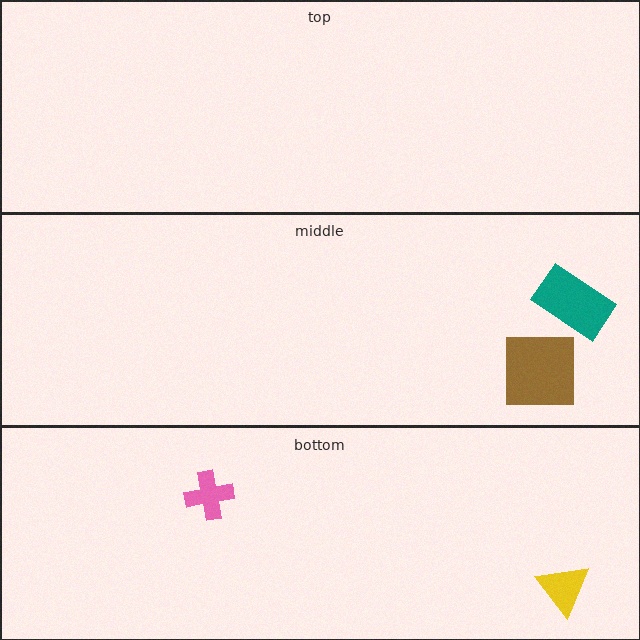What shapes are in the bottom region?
The pink cross, the yellow triangle.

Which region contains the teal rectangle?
The middle region.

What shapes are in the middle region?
The brown square, the teal rectangle.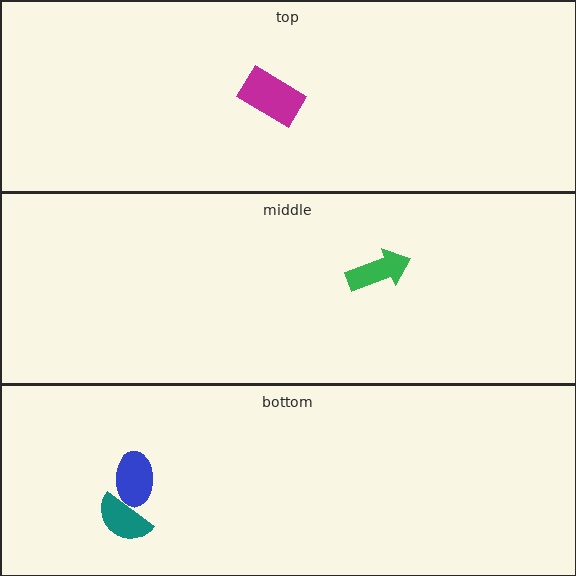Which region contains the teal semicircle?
The bottom region.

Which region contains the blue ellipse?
The bottom region.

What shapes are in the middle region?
The green arrow.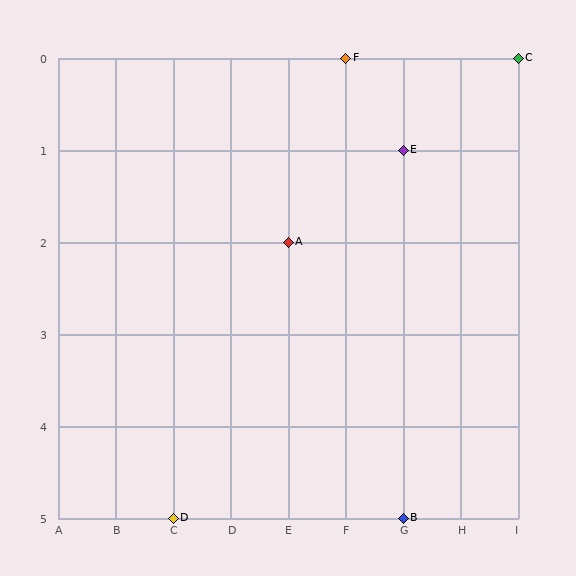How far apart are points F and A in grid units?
Points F and A are 1 column and 2 rows apart (about 2.2 grid units diagonally).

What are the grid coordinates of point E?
Point E is at grid coordinates (G, 1).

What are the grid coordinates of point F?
Point F is at grid coordinates (F, 0).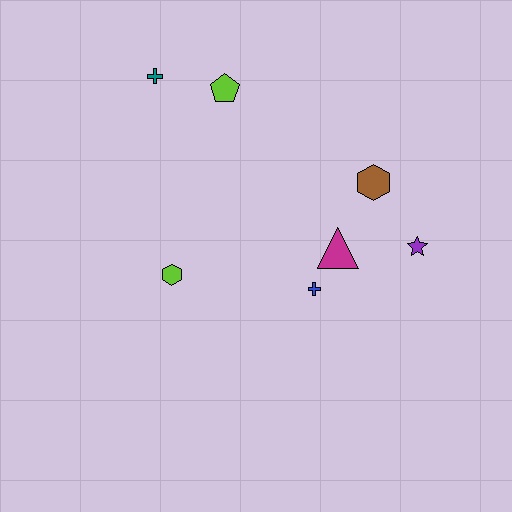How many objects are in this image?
There are 7 objects.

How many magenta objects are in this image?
There is 1 magenta object.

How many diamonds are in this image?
There are no diamonds.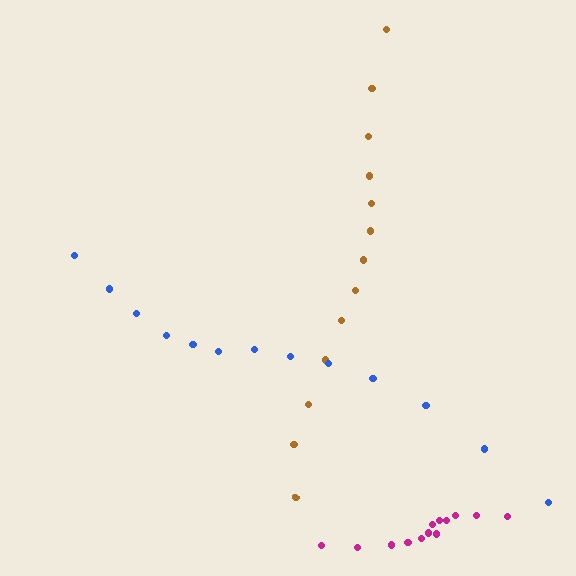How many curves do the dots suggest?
There are 3 distinct paths.